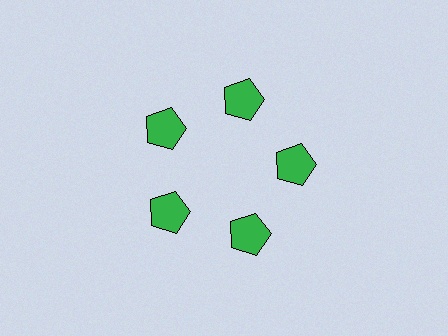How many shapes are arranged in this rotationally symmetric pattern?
There are 5 shapes, arranged in 5 groups of 1.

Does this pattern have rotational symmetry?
Yes, this pattern has 5-fold rotational symmetry. It looks the same after rotating 72 degrees around the center.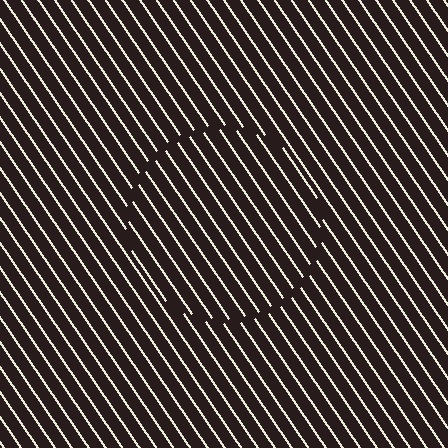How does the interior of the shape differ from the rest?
The interior of the shape contains the same grating, shifted by half a period — the contour is defined by the phase discontinuity where line-ends from the inner and outer gratings abut.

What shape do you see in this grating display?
An illusory circle. The interior of the shape contains the same grating, shifted by half a period — the contour is defined by the phase discontinuity where line-ends from the inner and outer gratings abut.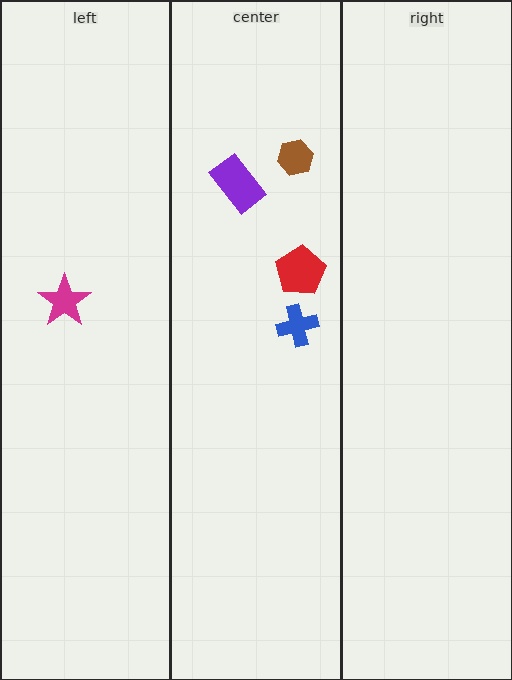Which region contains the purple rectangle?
The center region.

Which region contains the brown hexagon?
The center region.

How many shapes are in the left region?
1.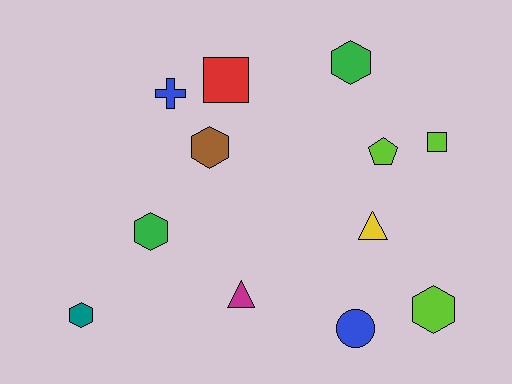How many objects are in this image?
There are 12 objects.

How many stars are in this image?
There are no stars.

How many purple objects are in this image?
There are no purple objects.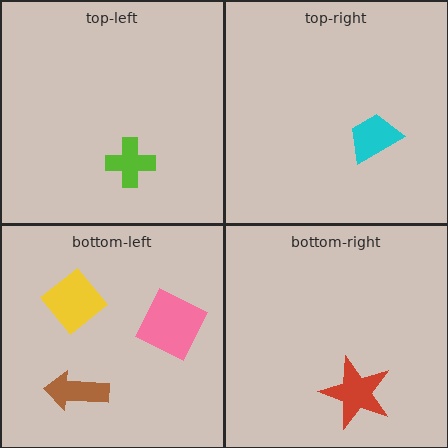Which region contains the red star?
The bottom-right region.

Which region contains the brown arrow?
The bottom-left region.